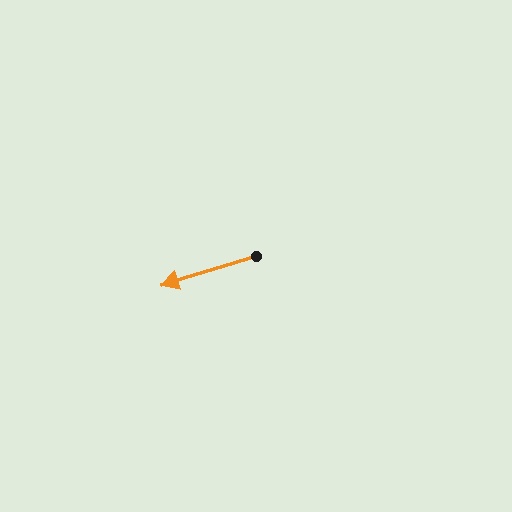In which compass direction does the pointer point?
West.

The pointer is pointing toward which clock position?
Roughly 8 o'clock.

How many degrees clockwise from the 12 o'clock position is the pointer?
Approximately 253 degrees.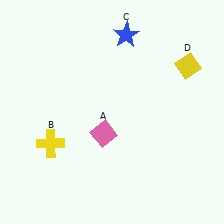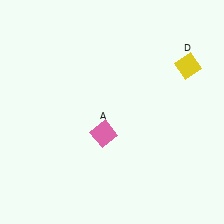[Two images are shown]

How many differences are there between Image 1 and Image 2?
There are 2 differences between the two images.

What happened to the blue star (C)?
The blue star (C) was removed in Image 2. It was in the top-right area of Image 1.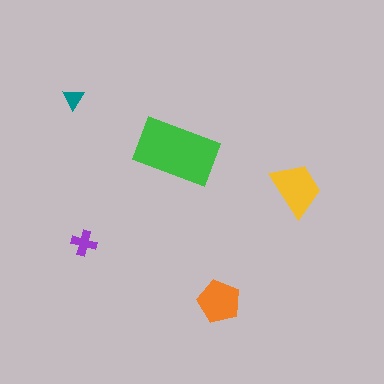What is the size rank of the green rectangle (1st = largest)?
1st.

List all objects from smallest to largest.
The teal triangle, the purple cross, the orange pentagon, the yellow trapezoid, the green rectangle.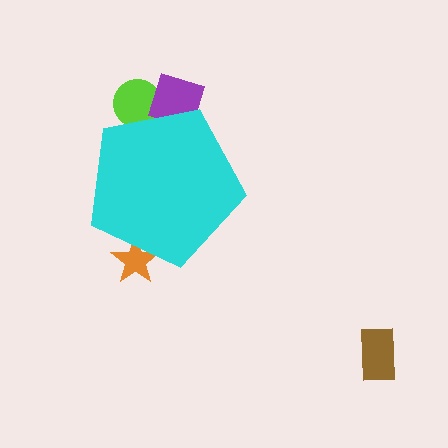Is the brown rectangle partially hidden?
No, the brown rectangle is fully visible.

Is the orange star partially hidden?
Yes, the orange star is partially hidden behind the cyan pentagon.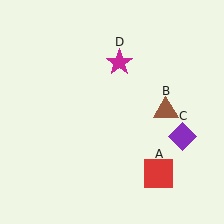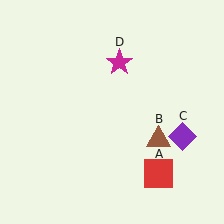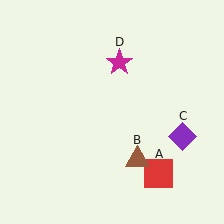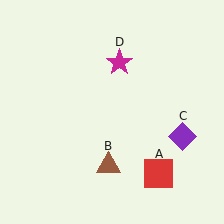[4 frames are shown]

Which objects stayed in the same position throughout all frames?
Red square (object A) and purple diamond (object C) and magenta star (object D) remained stationary.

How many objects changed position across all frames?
1 object changed position: brown triangle (object B).